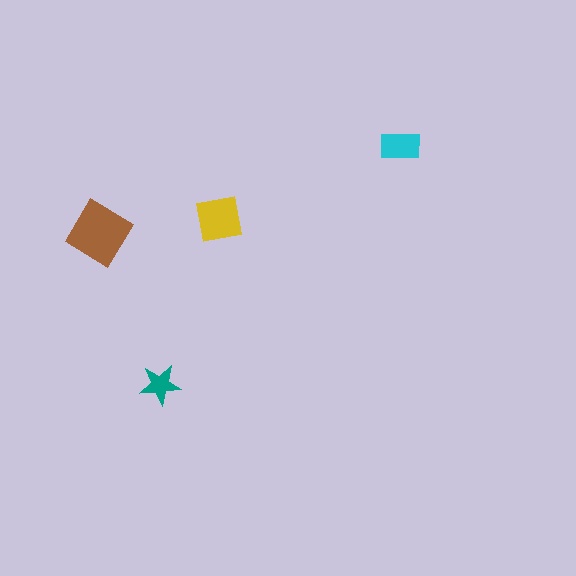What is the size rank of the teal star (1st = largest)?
4th.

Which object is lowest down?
The teal star is bottommost.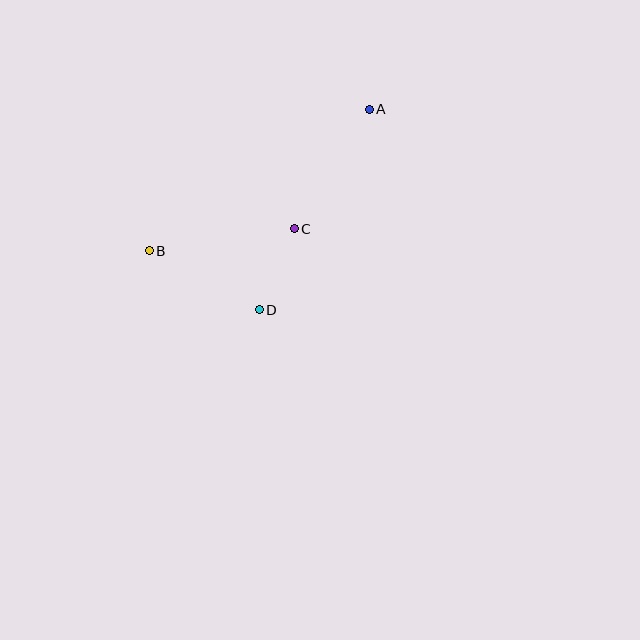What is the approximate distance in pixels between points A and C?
The distance between A and C is approximately 141 pixels.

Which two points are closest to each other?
Points C and D are closest to each other.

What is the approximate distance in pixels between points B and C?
The distance between B and C is approximately 147 pixels.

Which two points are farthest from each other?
Points A and B are farthest from each other.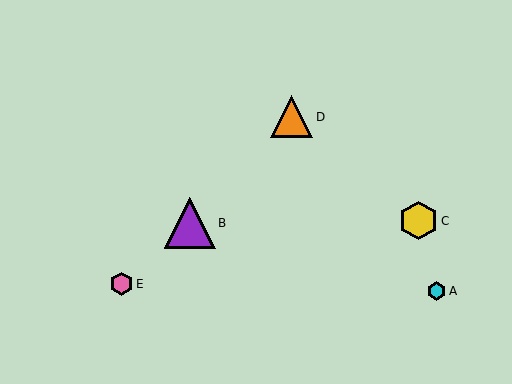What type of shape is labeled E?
Shape E is a pink hexagon.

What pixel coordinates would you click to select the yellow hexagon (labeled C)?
Click at (418, 221) to select the yellow hexagon C.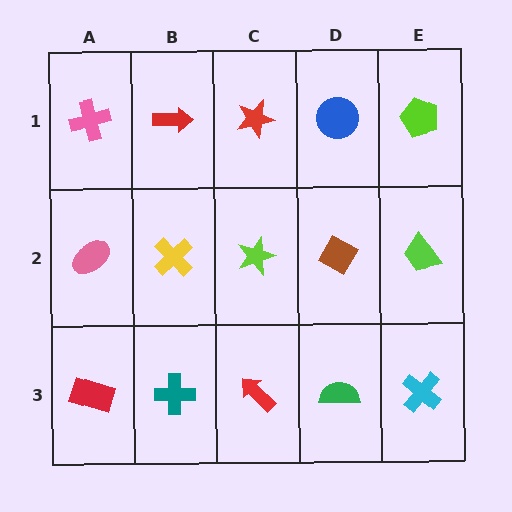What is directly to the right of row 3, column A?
A teal cross.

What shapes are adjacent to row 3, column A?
A pink ellipse (row 2, column A), a teal cross (row 3, column B).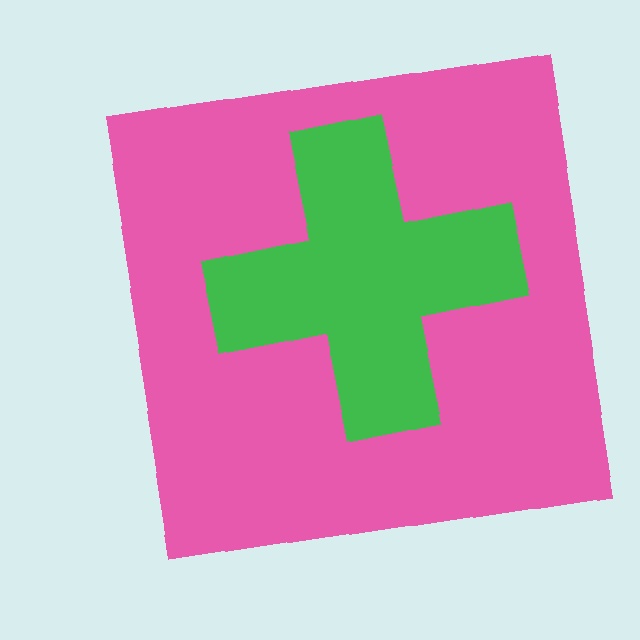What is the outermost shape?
The pink square.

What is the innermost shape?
The green cross.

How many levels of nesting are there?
2.